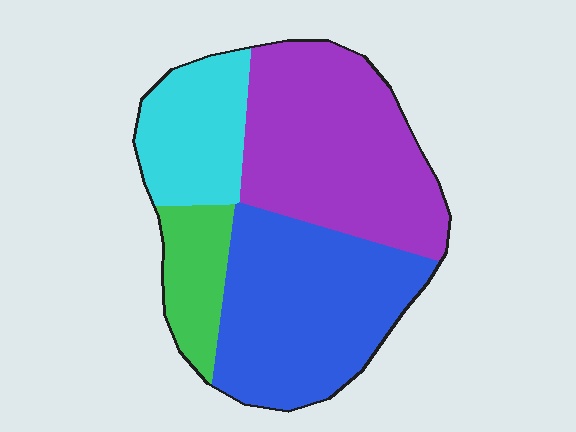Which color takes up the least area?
Green, at roughly 10%.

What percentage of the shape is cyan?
Cyan covers 17% of the shape.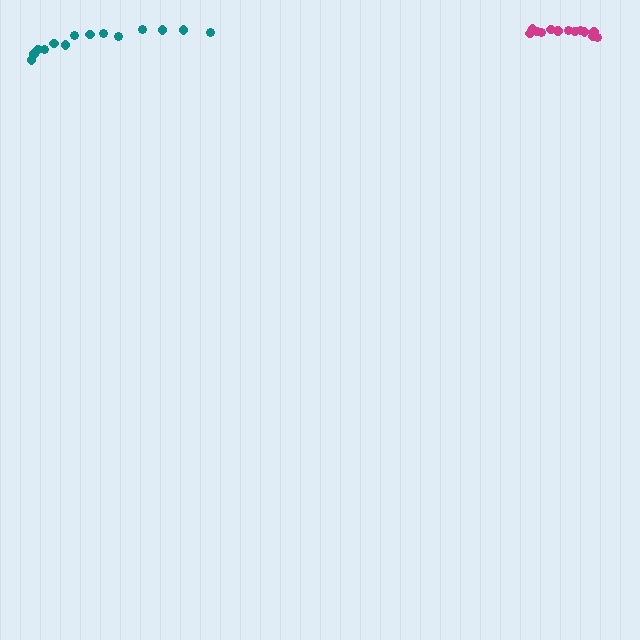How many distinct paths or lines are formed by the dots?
There are 2 distinct paths.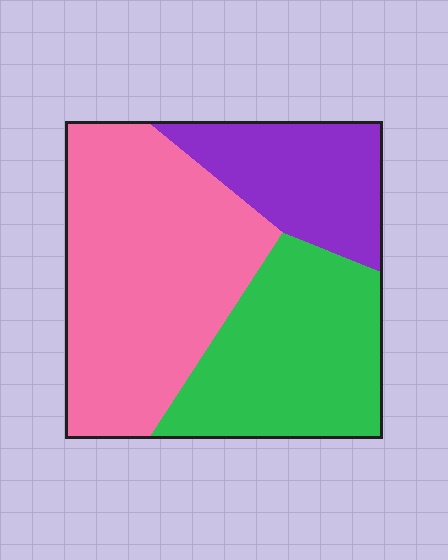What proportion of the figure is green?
Green takes up between a quarter and a half of the figure.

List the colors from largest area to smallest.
From largest to smallest: pink, green, purple.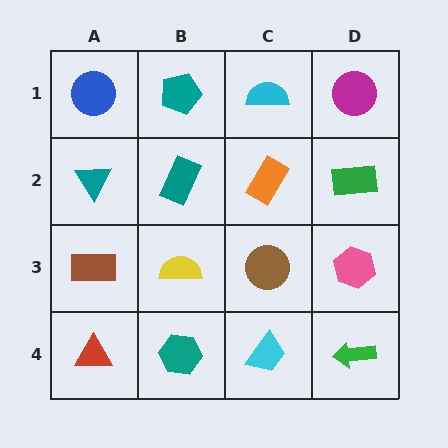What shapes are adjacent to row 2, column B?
A teal pentagon (row 1, column B), a yellow semicircle (row 3, column B), a teal triangle (row 2, column A), an orange rectangle (row 2, column C).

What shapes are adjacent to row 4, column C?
A brown circle (row 3, column C), a teal hexagon (row 4, column B), a green arrow (row 4, column D).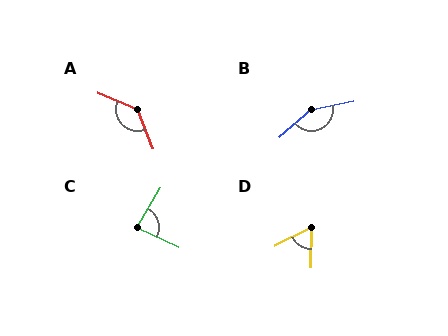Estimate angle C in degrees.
Approximately 84 degrees.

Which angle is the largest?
B, at approximately 150 degrees.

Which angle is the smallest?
D, at approximately 63 degrees.